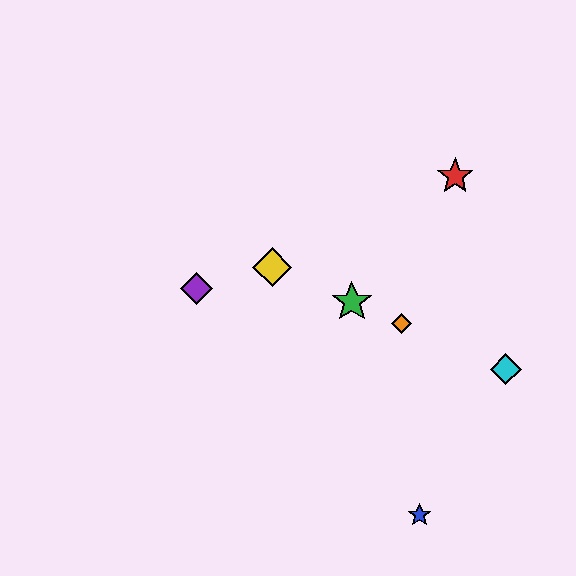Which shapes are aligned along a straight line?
The green star, the yellow diamond, the orange diamond, the cyan diamond are aligned along a straight line.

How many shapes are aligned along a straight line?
4 shapes (the green star, the yellow diamond, the orange diamond, the cyan diamond) are aligned along a straight line.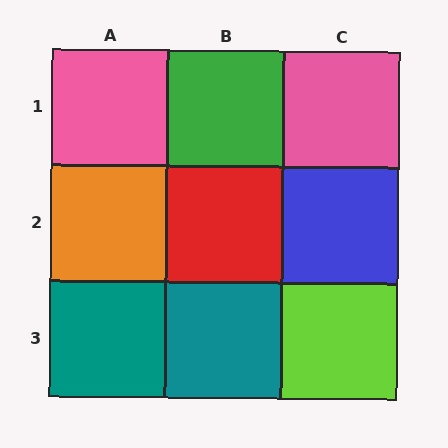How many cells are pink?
2 cells are pink.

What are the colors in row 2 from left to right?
Orange, red, blue.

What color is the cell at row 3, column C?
Lime.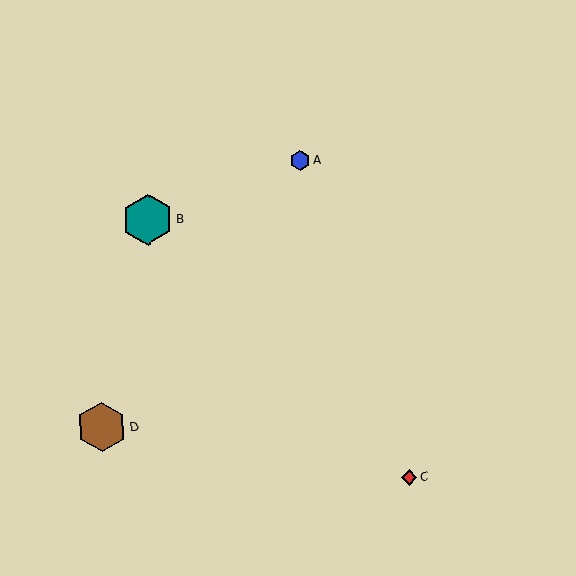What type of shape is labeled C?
Shape C is a red diamond.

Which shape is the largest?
The teal hexagon (labeled B) is the largest.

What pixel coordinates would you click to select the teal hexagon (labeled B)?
Click at (148, 220) to select the teal hexagon B.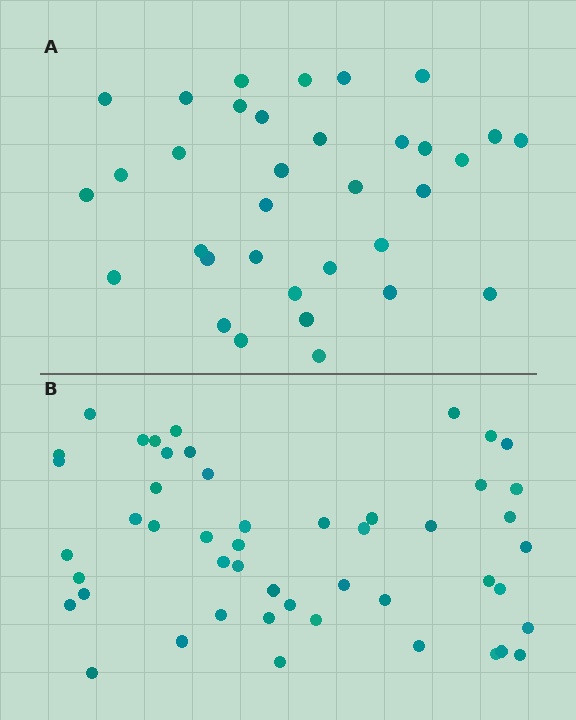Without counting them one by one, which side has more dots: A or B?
Region B (the bottom region) has more dots.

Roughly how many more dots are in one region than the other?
Region B has approximately 15 more dots than region A.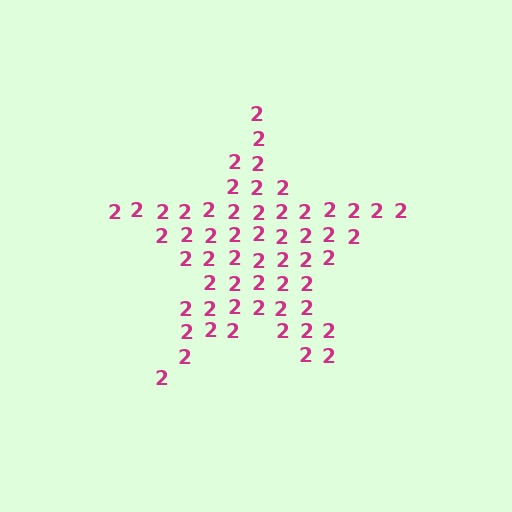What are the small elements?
The small elements are digit 2's.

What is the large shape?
The large shape is a star.